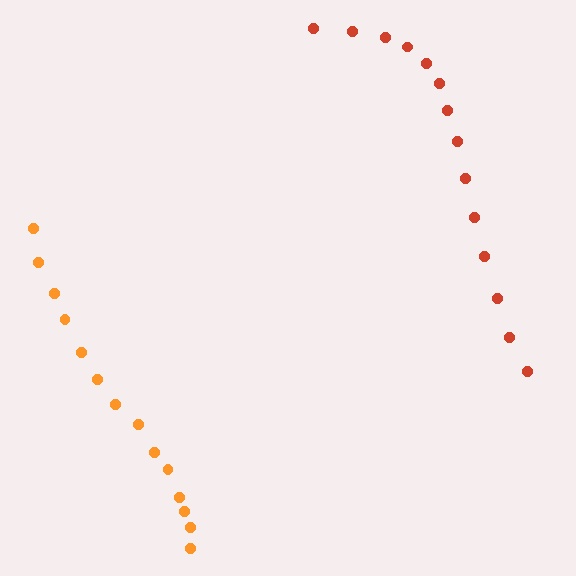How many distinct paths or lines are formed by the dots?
There are 2 distinct paths.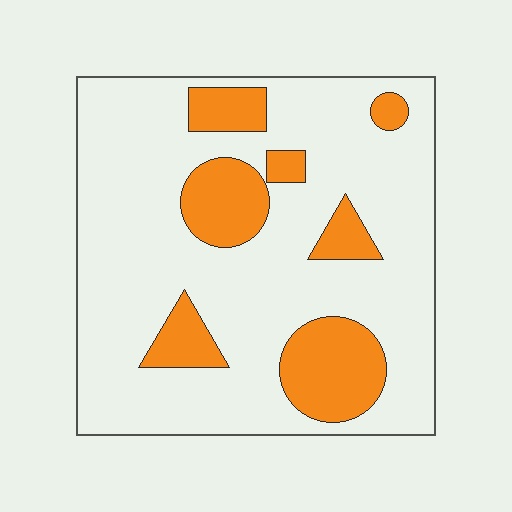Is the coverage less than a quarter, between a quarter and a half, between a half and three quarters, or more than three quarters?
Less than a quarter.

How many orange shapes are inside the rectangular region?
7.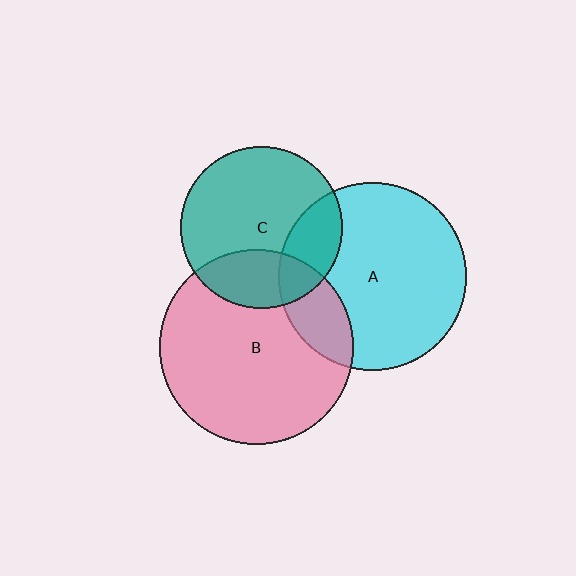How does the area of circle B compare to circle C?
Approximately 1.4 times.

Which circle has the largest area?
Circle B (pink).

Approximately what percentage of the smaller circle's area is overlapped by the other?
Approximately 20%.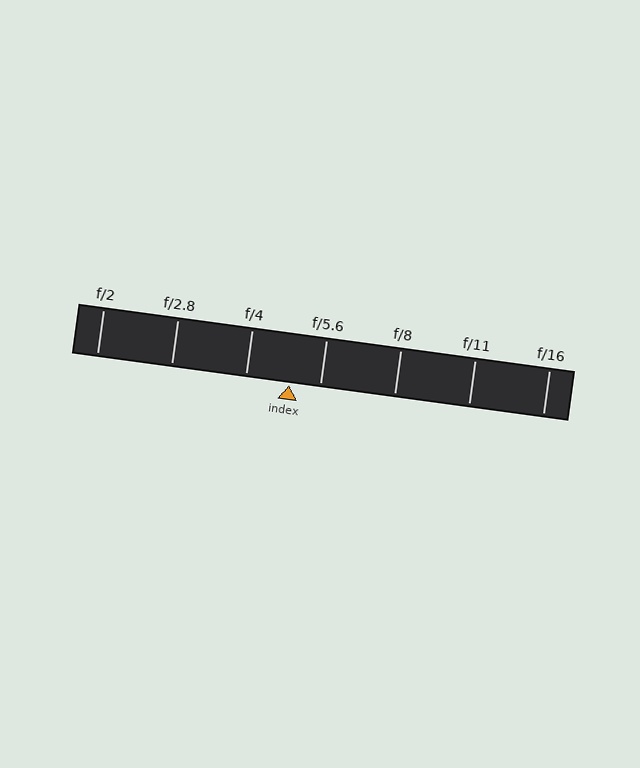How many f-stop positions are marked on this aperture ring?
There are 7 f-stop positions marked.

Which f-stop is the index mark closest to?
The index mark is closest to f/5.6.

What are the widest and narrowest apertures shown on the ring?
The widest aperture shown is f/2 and the narrowest is f/16.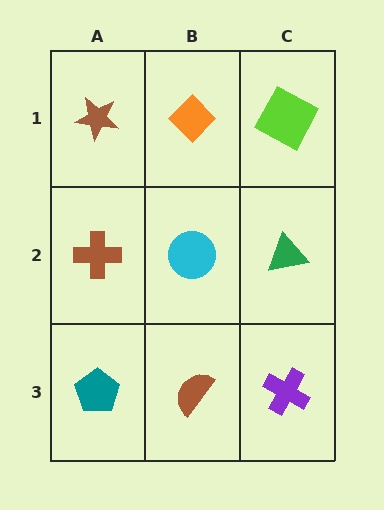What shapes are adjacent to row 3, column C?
A green triangle (row 2, column C), a brown semicircle (row 3, column B).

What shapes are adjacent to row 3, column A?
A brown cross (row 2, column A), a brown semicircle (row 3, column B).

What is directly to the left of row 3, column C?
A brown semicircle.